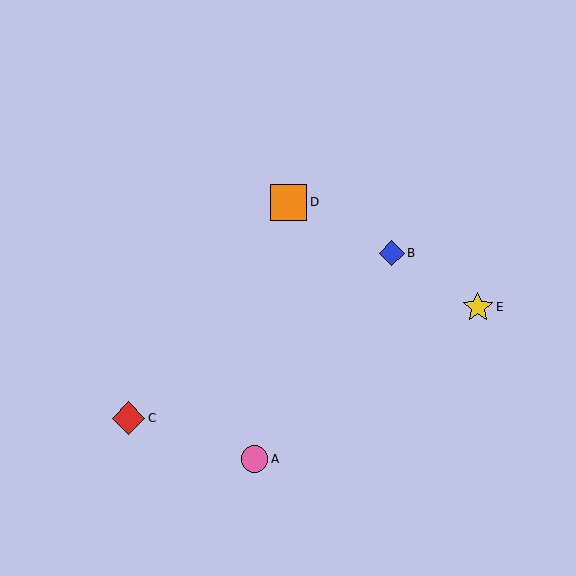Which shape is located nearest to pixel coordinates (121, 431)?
The red diamond (labeled C) at (129, 418) is nearest to that location.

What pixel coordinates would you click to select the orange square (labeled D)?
Click at (289, 202) to select the orange square D.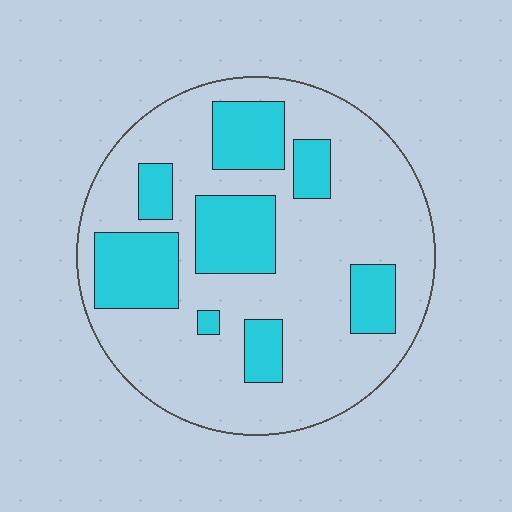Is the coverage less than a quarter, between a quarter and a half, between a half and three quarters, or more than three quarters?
Between a quarter and a half.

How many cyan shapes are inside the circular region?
8.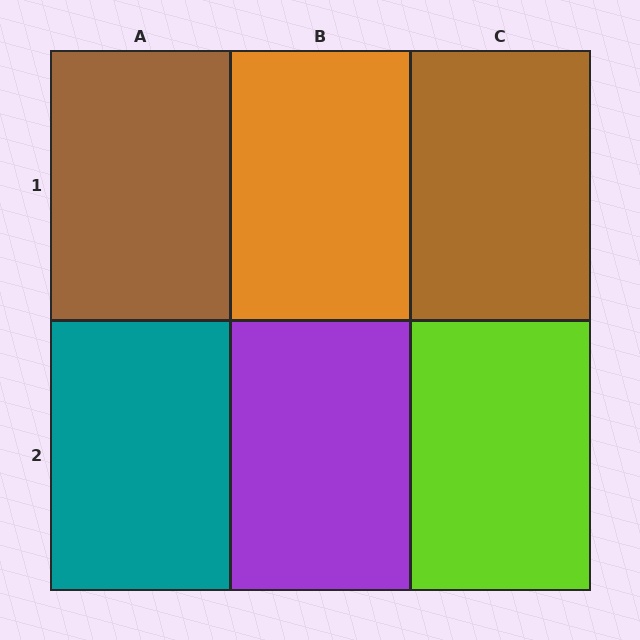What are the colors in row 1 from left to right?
Brown, orange, brown.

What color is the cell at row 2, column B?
Purple.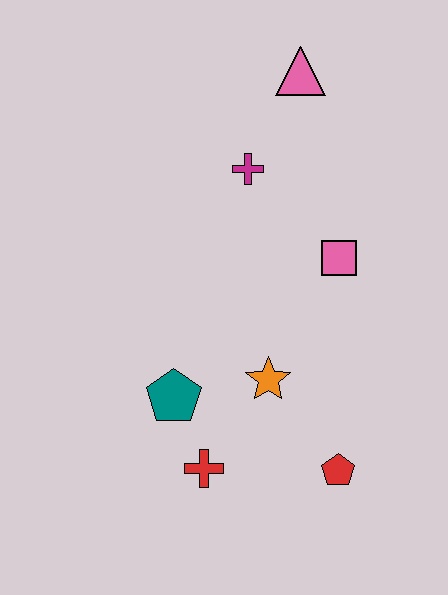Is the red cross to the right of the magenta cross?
No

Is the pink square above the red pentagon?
Yes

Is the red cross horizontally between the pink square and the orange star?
No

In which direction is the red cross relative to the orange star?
The red cross is below the orange star.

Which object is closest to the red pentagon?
The orange star is closest to the red pentagon.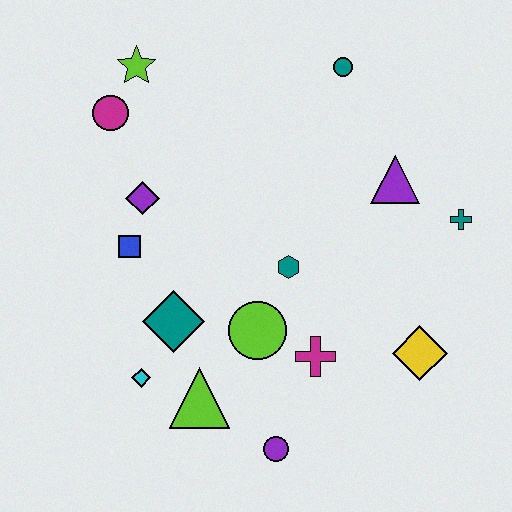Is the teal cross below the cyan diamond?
No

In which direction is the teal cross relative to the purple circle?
The teal cross is above the purple circle.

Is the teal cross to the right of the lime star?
Yes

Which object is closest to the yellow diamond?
The magenta cross is closest to the yellow diamond.